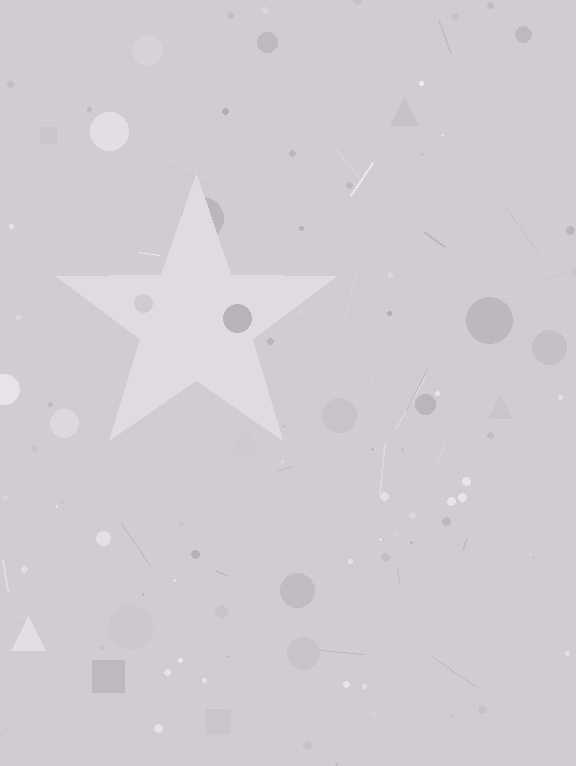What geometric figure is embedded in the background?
A star is embedded in the background.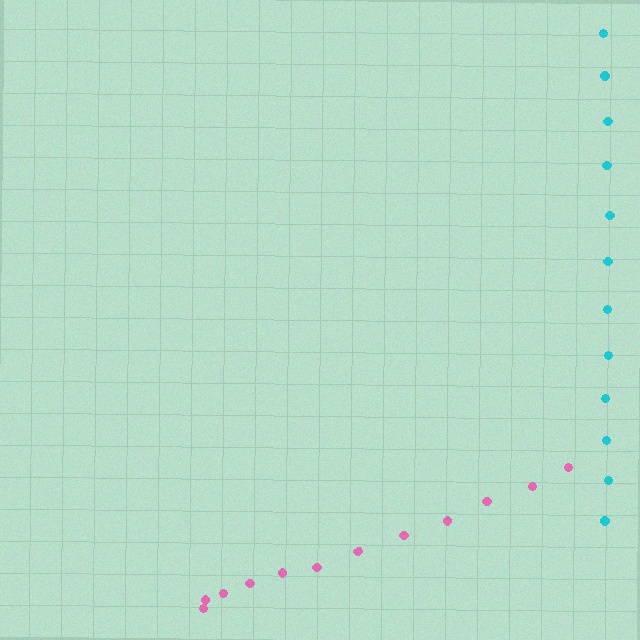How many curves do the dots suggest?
There are 2 distinct paths.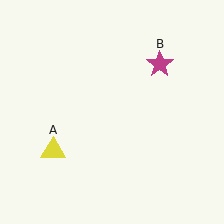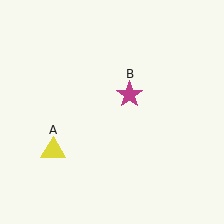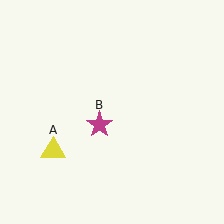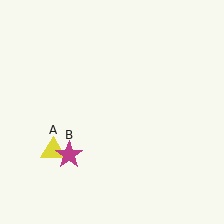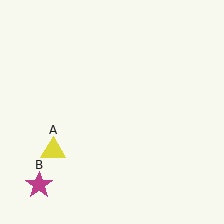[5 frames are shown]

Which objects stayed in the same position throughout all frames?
Yellow triangle (object A) remained stationary.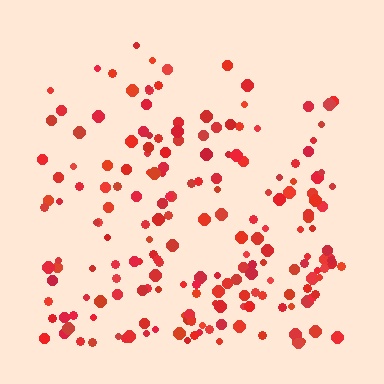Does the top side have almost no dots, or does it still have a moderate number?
Still a moderate number, just noticeably fewer than the bottom.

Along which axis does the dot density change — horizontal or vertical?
Vertical.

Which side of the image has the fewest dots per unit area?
The top.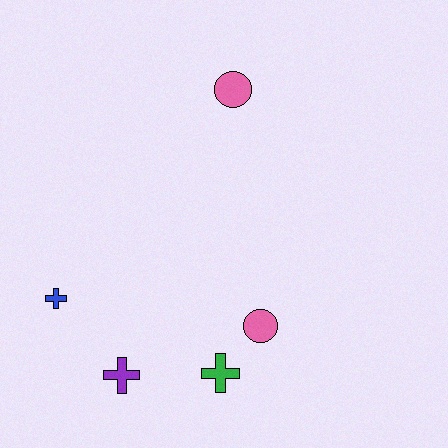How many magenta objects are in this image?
There are no magenta objects.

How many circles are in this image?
There are 2 circles.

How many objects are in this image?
There are 5 objects.